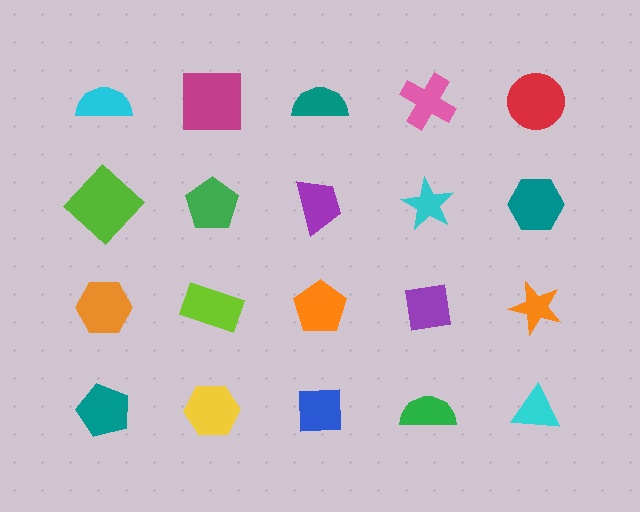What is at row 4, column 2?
A yellow hexagon.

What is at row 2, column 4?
A cyan star.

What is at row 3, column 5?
An orange star.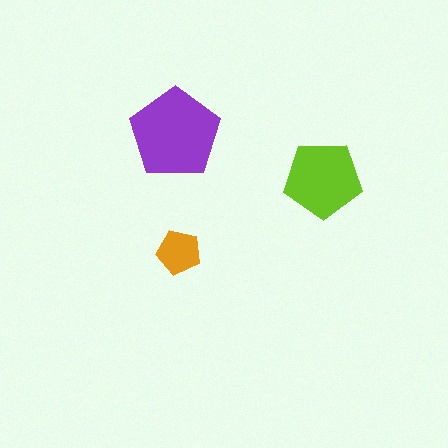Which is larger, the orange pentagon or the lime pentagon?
The lime one.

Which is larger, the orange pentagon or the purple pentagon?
The purple one.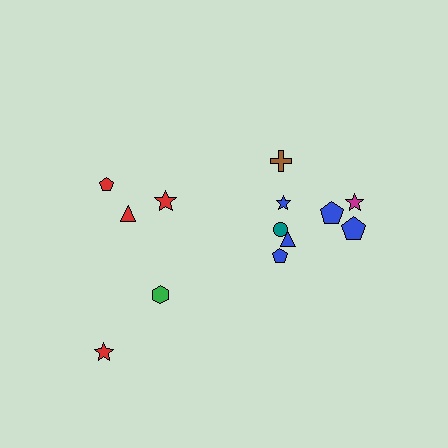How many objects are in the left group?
There are 5 objects.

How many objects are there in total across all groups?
There are 13 objects.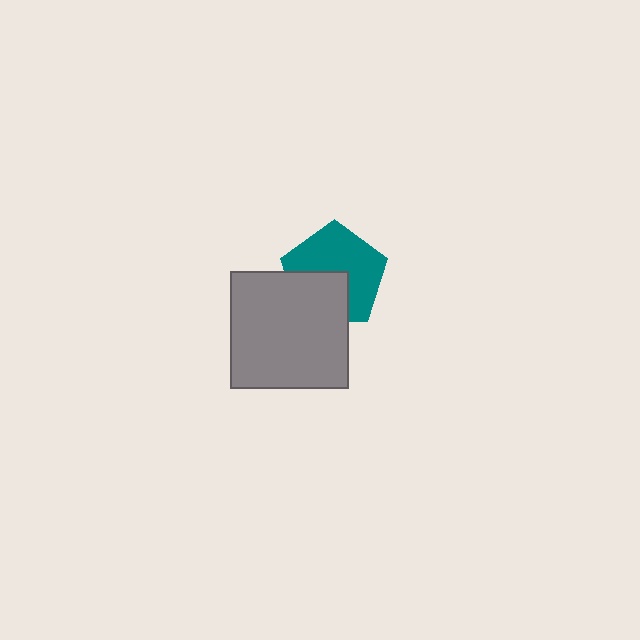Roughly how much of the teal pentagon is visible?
About half of it is visible (roughly 63%).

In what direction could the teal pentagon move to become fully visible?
The teal pentagon could move up. That would shift it out from behind the gray square entirely.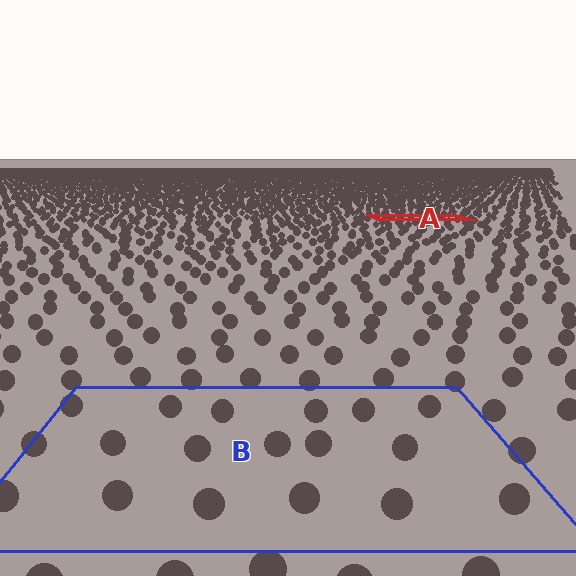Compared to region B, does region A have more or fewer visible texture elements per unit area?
Region A has more texture elements per unit area — they are packed more densely because it is farther away.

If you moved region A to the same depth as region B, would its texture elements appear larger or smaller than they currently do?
They would appear larger. At a closer depth, the same texture elements are projected at a bigger on-screen size.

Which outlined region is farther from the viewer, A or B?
Region A is farther from the viewer — the texture elements inside it appear smaller and more densely packed.